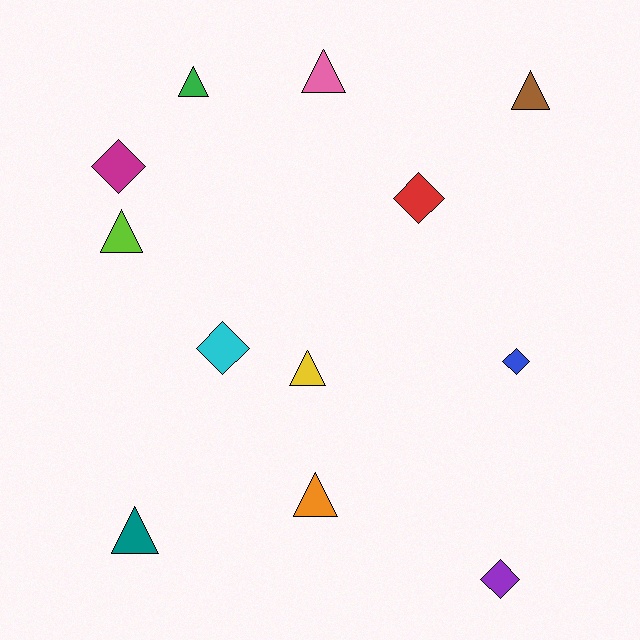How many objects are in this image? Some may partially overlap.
There are 12 objects.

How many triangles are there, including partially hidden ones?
There are 7 triangles.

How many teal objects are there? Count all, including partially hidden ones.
There is 1 teal object.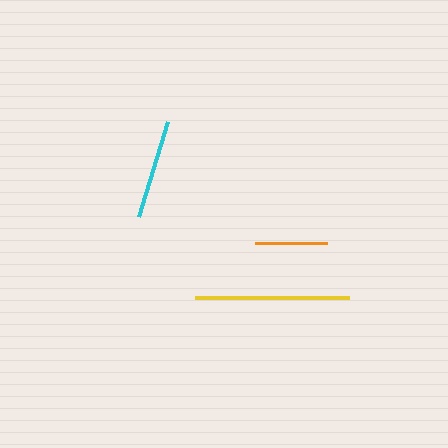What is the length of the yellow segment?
The yellow segment is approximately 153 pixels long.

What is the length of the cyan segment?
The cyan segment is approximately 99 pixels long.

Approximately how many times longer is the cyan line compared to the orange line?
The cyan line is approximately 1.4 times the length of the orange line.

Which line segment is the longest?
The yellow line is the longest at approximately 153 pixels.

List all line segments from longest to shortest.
From longest to shortest: yellow, cyan, orange.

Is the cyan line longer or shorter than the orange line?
The cyan line is longer than the orange line.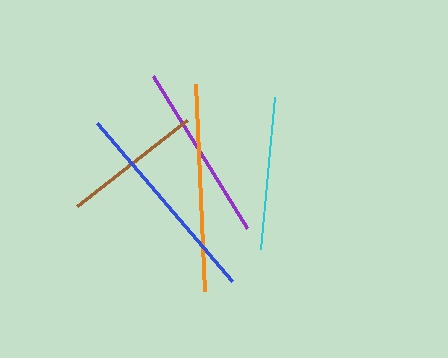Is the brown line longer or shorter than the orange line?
The orange line is longer than the brown line.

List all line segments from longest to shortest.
From longest to shortest: blue, orange, purple, cyan, brown.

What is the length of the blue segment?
The blue segment is approximately 207 pixels long.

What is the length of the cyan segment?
The cyan segment is approximately 152 pixels long.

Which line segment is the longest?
The blue line is the longest at approximately 207 pixels.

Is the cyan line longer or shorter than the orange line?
The orange line is longer than the cyan line.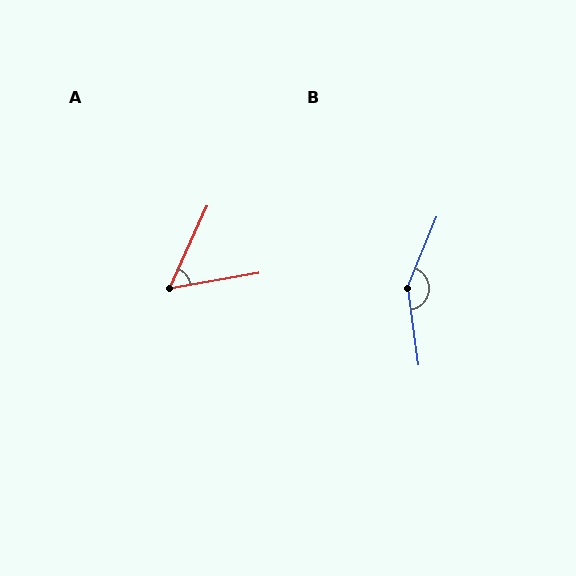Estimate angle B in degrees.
Approximately 149 degrees.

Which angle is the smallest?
A, at approximately 56 degrees.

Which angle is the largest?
B, at approximately 149 degrees.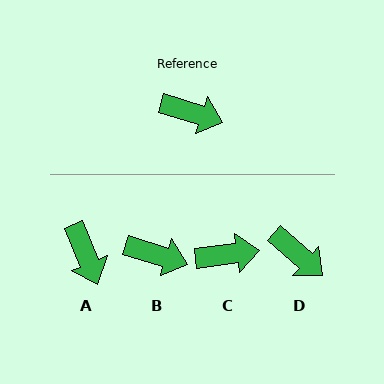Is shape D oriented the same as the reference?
No, it is off by about 24 degrees.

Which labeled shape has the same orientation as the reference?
B.